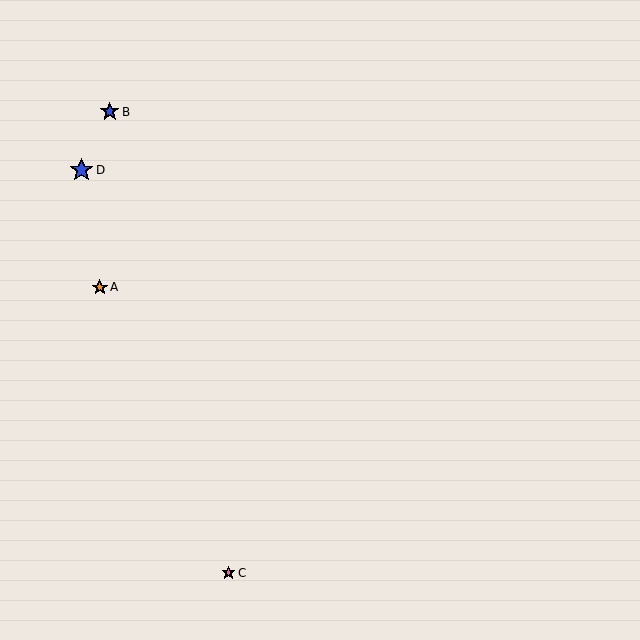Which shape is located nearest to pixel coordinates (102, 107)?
The blue star (labeled B) at (110, 112) is nearest to that location.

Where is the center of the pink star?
The center of the pink star is at (228, 573).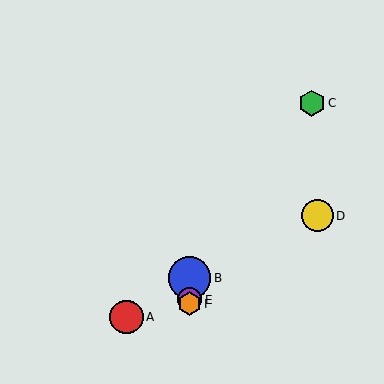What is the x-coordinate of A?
Object A is at x≈127.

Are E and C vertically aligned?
No, E is at x≈189 and C is at x≈312.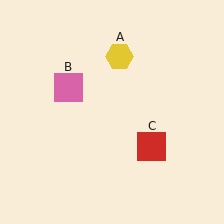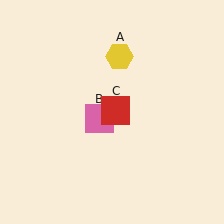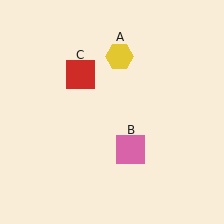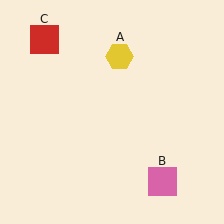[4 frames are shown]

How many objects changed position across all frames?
2 objects changed position: pink square (object B), red square (object C).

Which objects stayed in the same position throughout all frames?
Yellow hexagon (object A) remained stationary.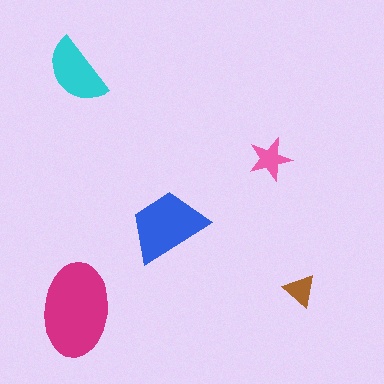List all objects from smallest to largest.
The brown triangle, the pink star, the cyan semicircle, the blue trapezoid, the magenta ellipse.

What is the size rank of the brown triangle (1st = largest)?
5th.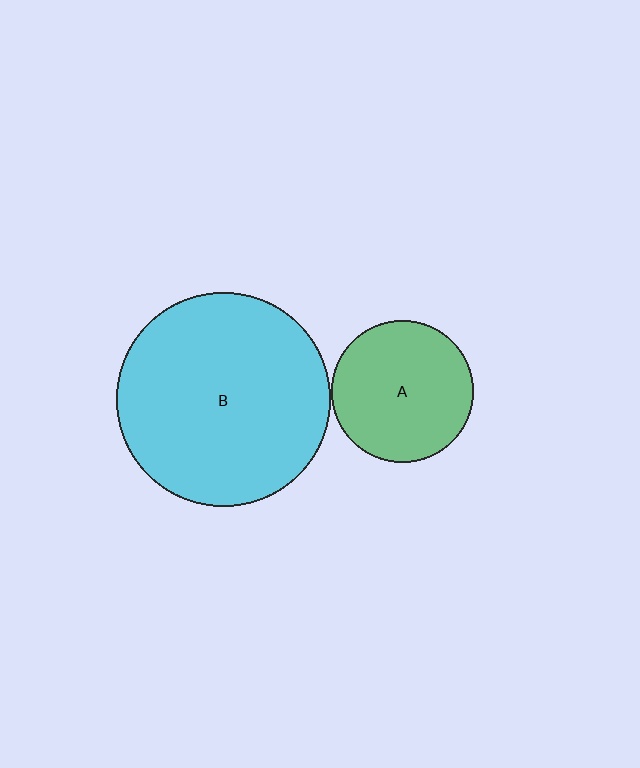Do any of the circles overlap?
No, none of the circles overlap.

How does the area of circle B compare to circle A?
Approximately 2.3 times.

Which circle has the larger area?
Circle B (cyan).